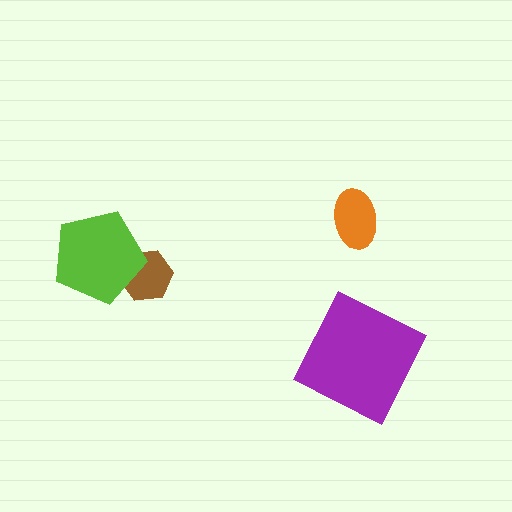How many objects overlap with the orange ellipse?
0 objects overlap with the orange ellipse.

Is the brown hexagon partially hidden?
Yes, it is partially covered by another shape.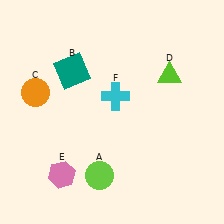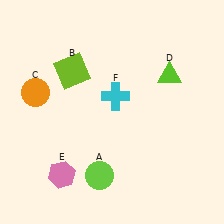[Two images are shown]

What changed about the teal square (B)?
In Image 1, B is teal. In Image 2, it changed to lime.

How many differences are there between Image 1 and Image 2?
There is 1 difference between the two images.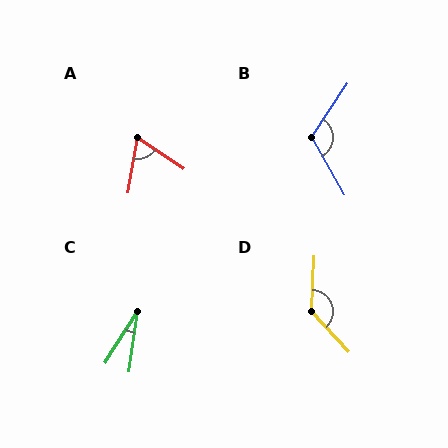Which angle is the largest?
D, at approximately 135 degrees.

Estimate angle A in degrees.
Approximately 66 degrees.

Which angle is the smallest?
C, at approximately 24 degrees.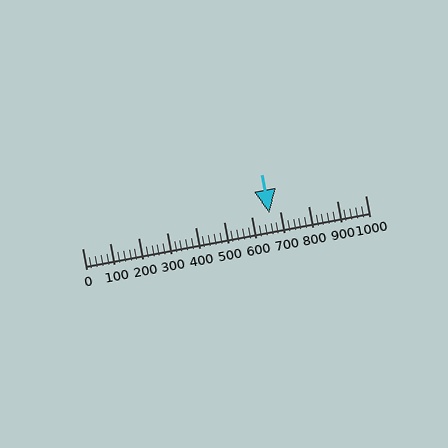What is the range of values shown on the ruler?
The ruler shows values from 0 to 1000.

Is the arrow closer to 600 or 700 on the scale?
The arrow is closer to 700.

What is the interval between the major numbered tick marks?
The major tick marks are spaced 100 units apart.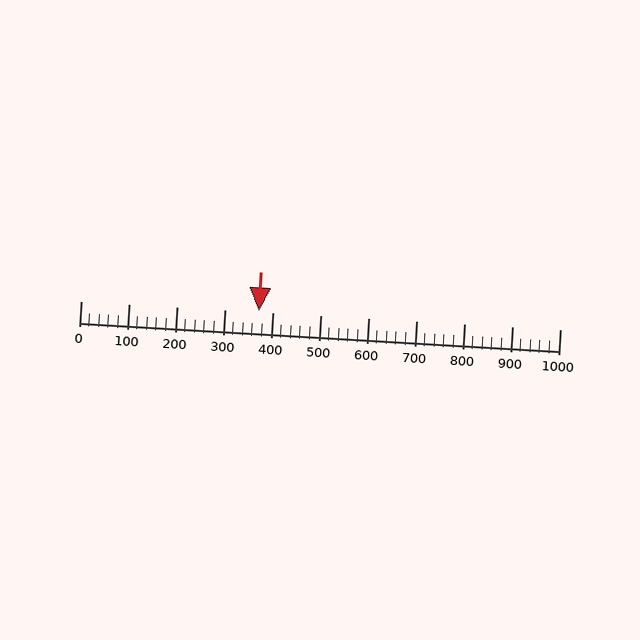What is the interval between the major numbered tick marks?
The major tick marks are spaced 100 units apart.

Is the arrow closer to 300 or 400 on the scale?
The arrow is closer to 400.